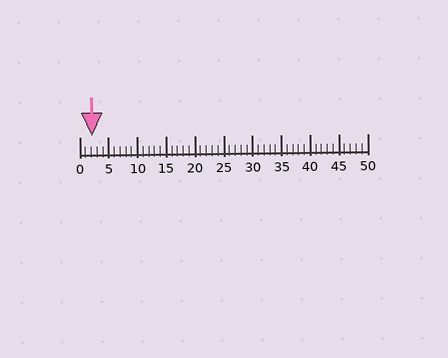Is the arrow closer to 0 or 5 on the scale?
The arrow is closer to 0.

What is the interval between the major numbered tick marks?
The major tick marks are spaced 5 units apart.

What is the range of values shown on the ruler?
The ruler shows values from 0 to 50.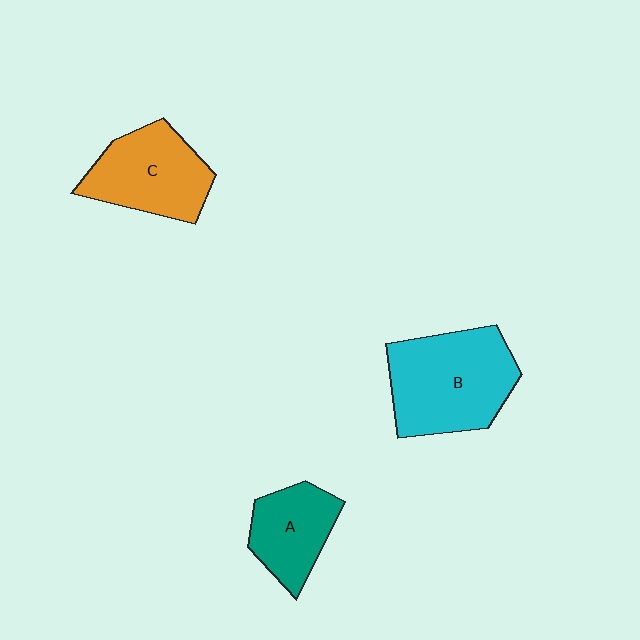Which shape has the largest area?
Shape B (cyan).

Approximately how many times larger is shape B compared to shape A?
Approximately 1.7 times.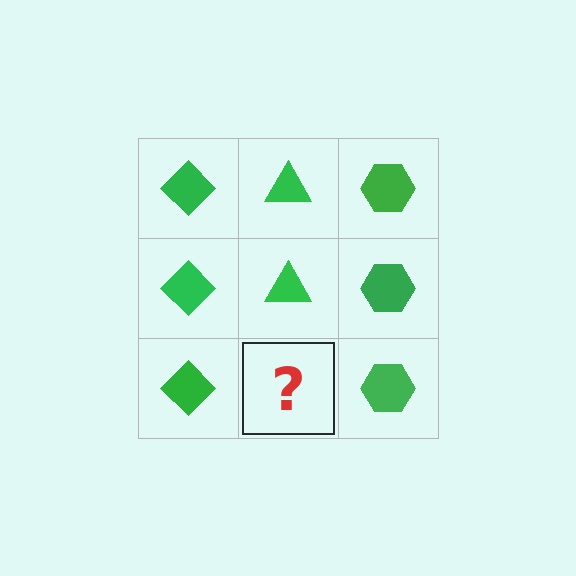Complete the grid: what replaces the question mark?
The question mark should be replaced with a green triangle.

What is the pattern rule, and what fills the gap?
The rule is that each column has a consistent shape. The gap should be filled with a green triangle.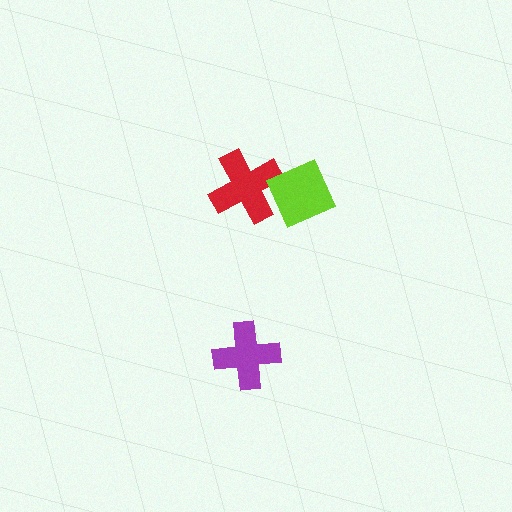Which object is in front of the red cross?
The lime diamond is in front of the red cross.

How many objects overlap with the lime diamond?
1 object overlaps with the lime diamond.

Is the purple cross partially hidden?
No, no other shape covers it.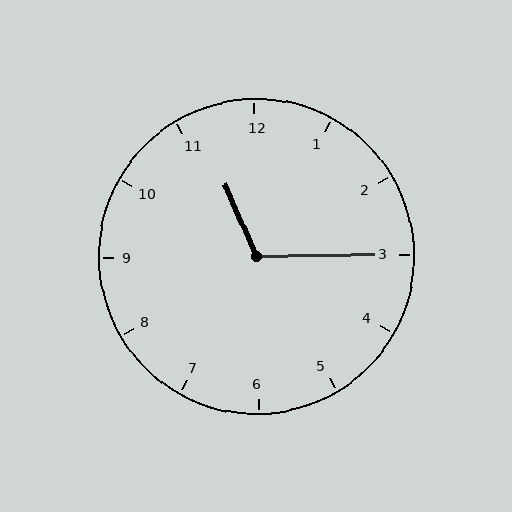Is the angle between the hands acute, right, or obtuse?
It is obtuse.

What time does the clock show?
11:15.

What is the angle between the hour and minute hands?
Approximately 112 degrees.